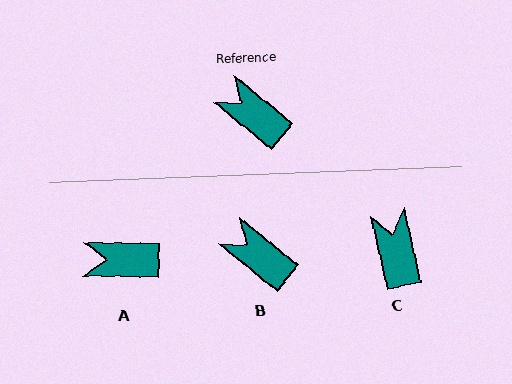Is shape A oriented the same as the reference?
No, it is off by about 37 degrees.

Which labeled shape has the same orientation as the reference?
B.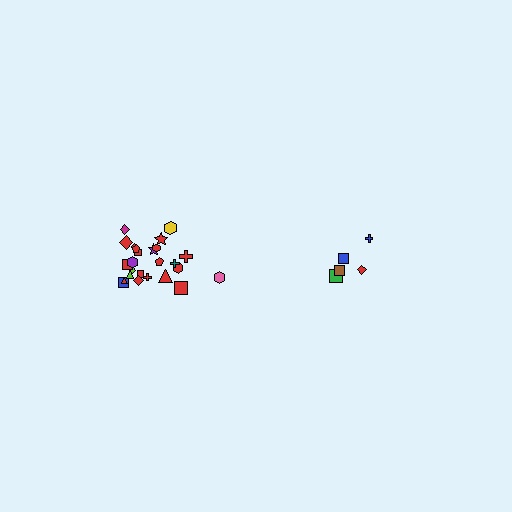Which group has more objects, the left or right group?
The left group.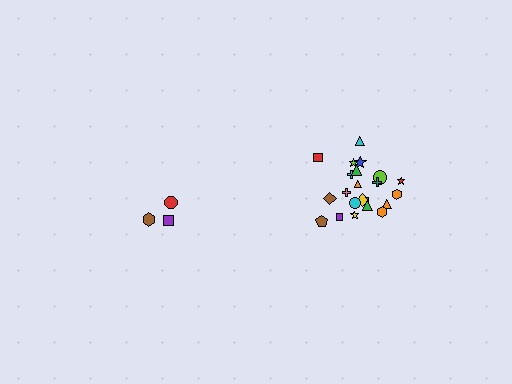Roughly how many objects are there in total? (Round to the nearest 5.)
Roughly 25 objects in total.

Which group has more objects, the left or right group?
The right group.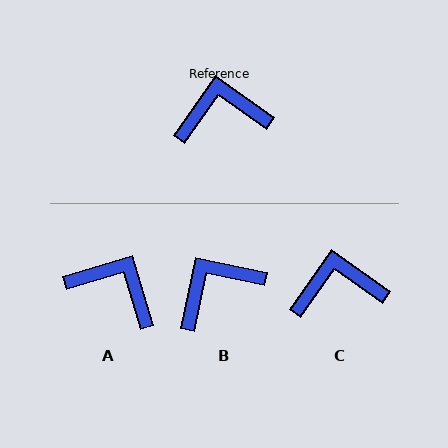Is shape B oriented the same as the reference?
No, it is off by about 24 degrees.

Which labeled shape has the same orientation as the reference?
C.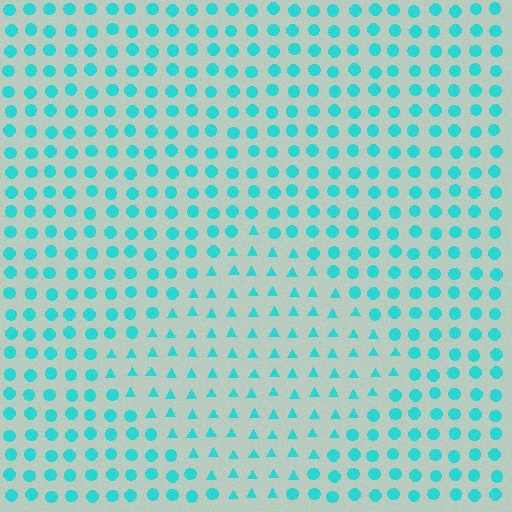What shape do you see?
I see a diamond.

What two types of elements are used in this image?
The image uses triangles inside the diamond region and circles outside it.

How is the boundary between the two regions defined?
The boundary is defined by a change in element shape: triangles inside vs. circles outside. All elements share the same color and spacing.